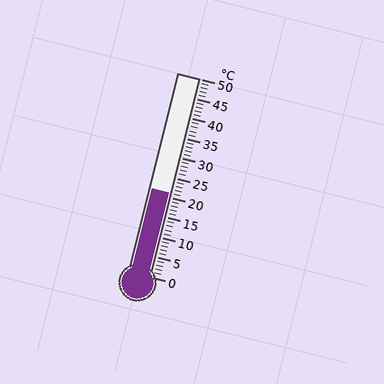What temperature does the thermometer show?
The thermometer shows approximately 21°C.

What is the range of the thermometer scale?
The thermometer scale ranges from 0°C to 50°C.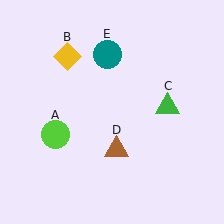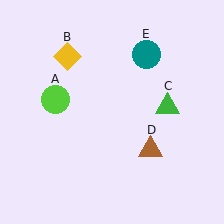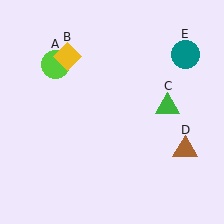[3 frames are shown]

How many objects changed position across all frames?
3 objects changed position: lime circle (object A), brown triangle (object D), teal circle (object E).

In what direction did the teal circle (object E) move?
The teal circle (object E) moved right.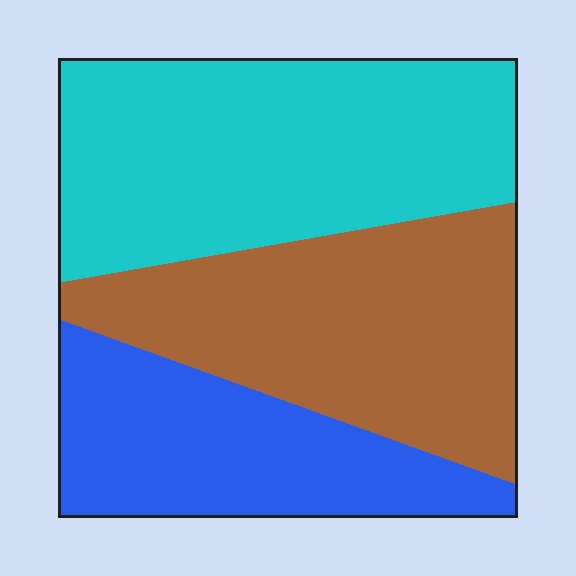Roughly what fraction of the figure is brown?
Brown takes up about one third (1/3) of the figure.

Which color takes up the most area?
Cyan, at roughly 40%.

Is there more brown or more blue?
Brown.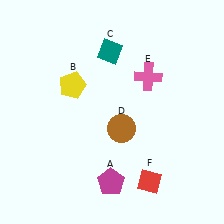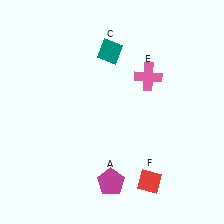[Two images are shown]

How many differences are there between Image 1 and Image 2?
There are 2 differences between the two images.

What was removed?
The yellow pentagon (B), the brown circle (D) were removed in Image 2.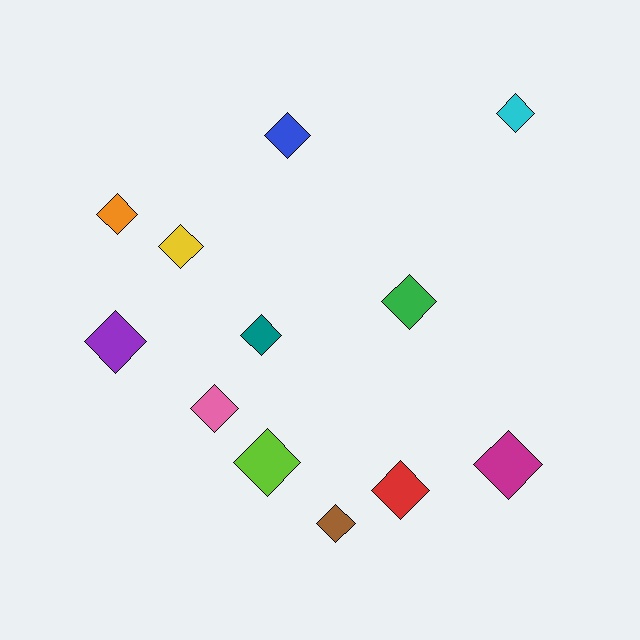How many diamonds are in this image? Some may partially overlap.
There are 12 diamonds.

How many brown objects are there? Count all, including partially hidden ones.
There is 1 brown object.